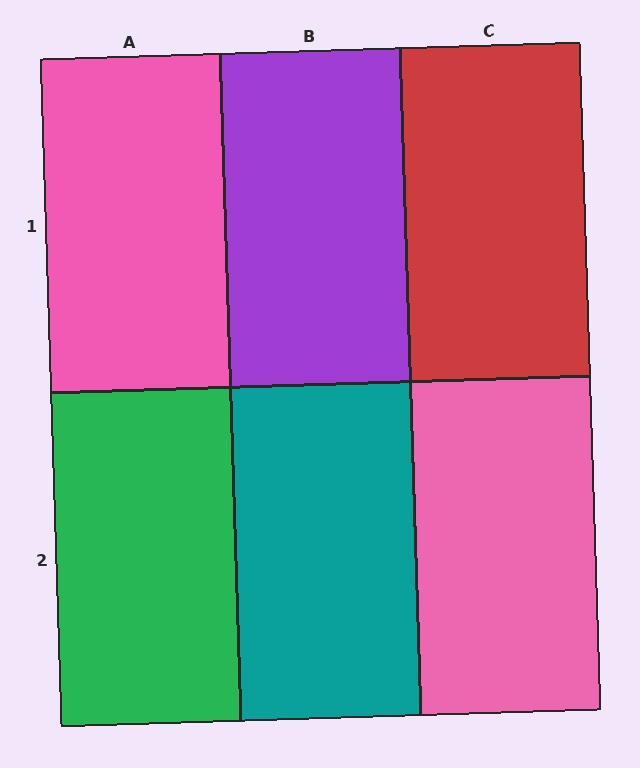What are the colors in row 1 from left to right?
Pink, purple, red.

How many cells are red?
1 cell is red.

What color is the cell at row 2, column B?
Teal.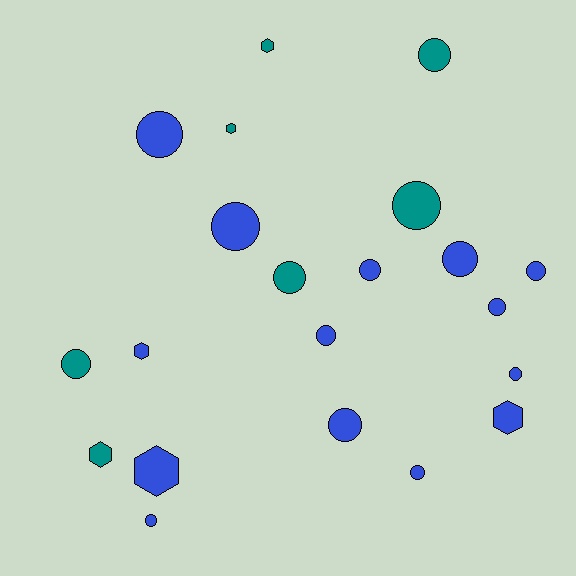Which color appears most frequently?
Blue, with 14 objects.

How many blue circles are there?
There are 11 blue circles.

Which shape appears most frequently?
Circle, with 15 objects.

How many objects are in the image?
There are 21 objects.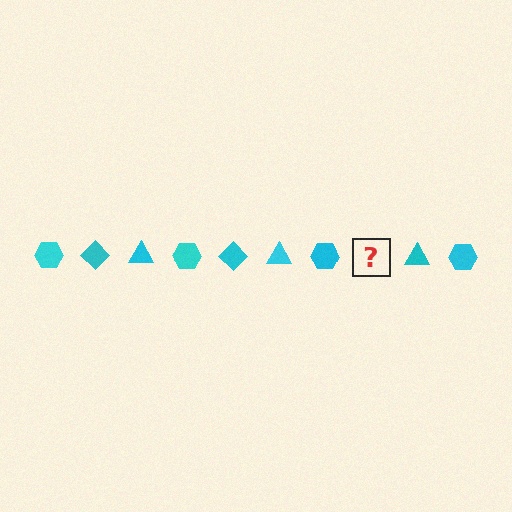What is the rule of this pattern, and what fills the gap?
The rule is that the pattern cycles through hexagon, diamond, triangle shapes in cyan. The gap should be filled with a cyan diamond.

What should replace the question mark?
The question mark should be replaced with a cyan diamond.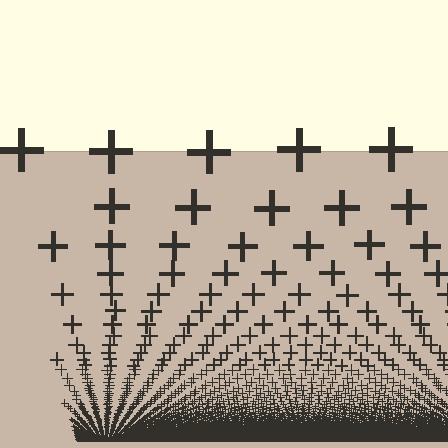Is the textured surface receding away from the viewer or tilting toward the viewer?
The surface appears to tilt toward the viewer. Texture elements get larger and sparser toward the top.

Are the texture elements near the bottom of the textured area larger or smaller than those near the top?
Smaller. The gradient is inverted — elements near the bottom are smaller and denser.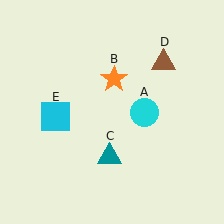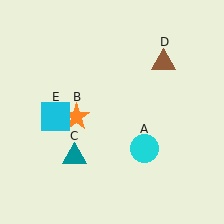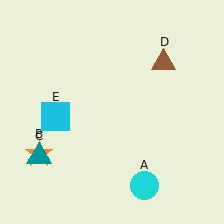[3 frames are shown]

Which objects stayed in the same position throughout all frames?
Brown triangle (object D) and cyan square (object E) remained stationary.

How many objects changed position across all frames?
3 objects changed position: cyan circle (object A), orange star (object B), teal triangle (object C).